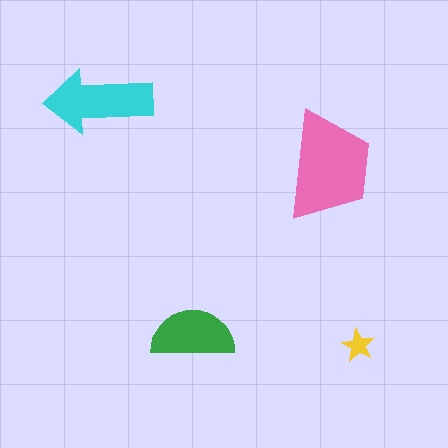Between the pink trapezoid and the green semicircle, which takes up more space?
The pink trapezoid.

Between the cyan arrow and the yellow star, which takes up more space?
The cyan arrow.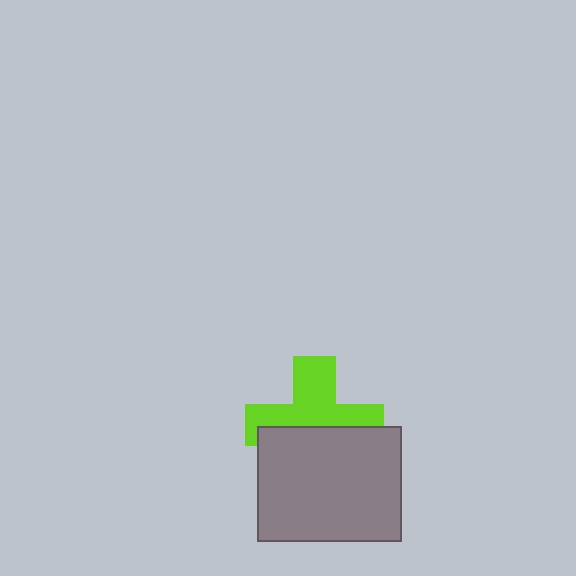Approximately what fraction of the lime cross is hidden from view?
Roughly 46% of the lime cross is hidden behind the gray rectangle.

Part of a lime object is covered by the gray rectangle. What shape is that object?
It is a cross.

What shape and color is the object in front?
The object in front is a gray rectangle.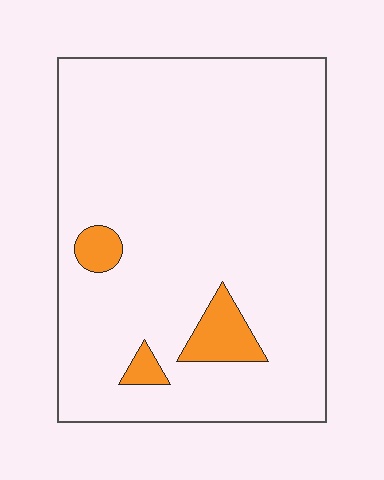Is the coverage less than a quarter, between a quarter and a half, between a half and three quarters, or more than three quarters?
Less than a quarter.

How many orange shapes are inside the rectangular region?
3.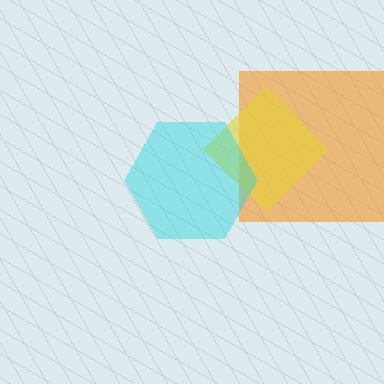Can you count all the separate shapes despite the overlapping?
Yes, there are 3 separate shapes.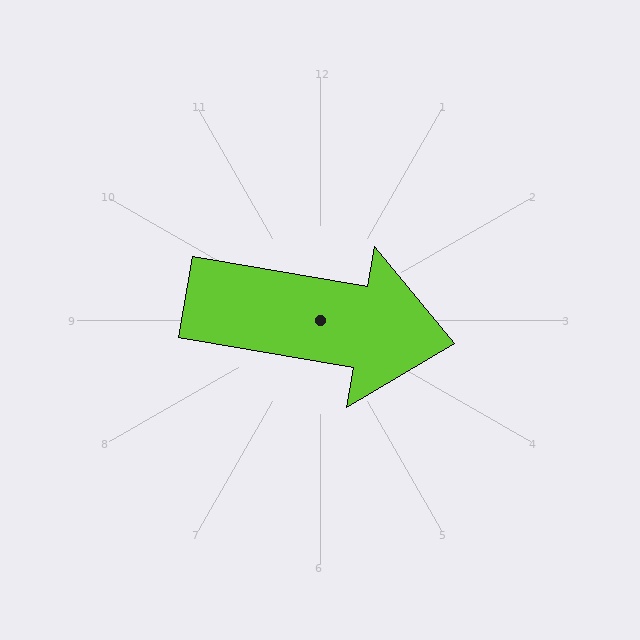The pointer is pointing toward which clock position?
Roughly 3 o'clock.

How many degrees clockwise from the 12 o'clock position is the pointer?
Approximately 100 degrees.